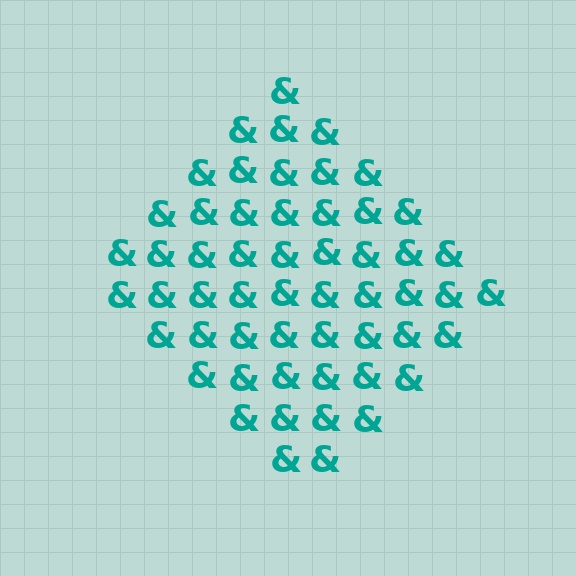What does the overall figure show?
The overall figure shows a diamond.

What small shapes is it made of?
It is made of small ampersands.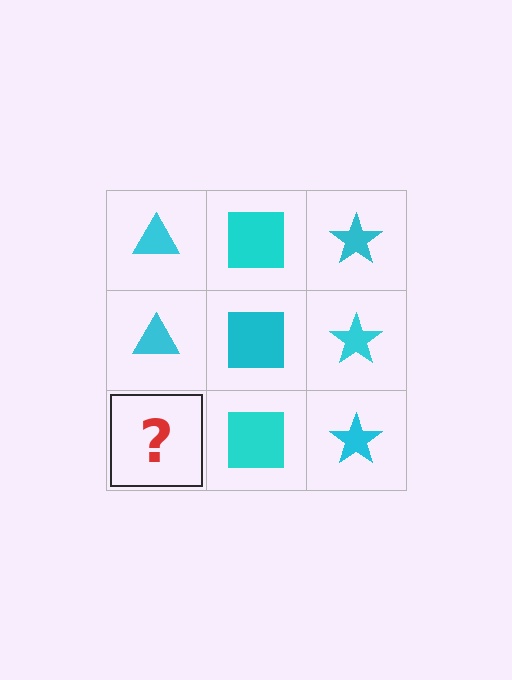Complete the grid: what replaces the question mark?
The question mark should be replaced with a cyan triangle.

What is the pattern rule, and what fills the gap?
The rule is that each column has a consistent shape. The gap should be filled with a cyan triangle.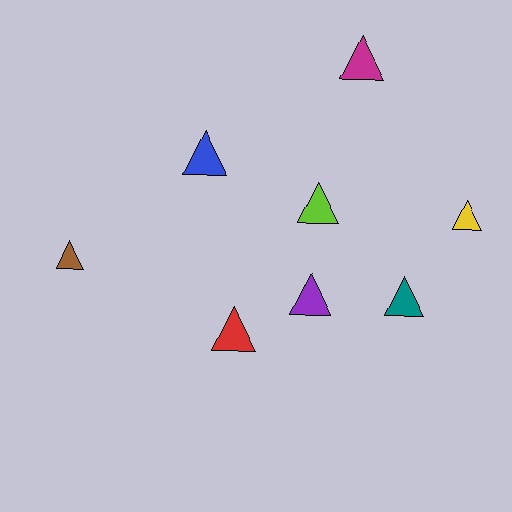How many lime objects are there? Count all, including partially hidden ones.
There is 1 lime object.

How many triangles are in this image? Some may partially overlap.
There are 8 triangles.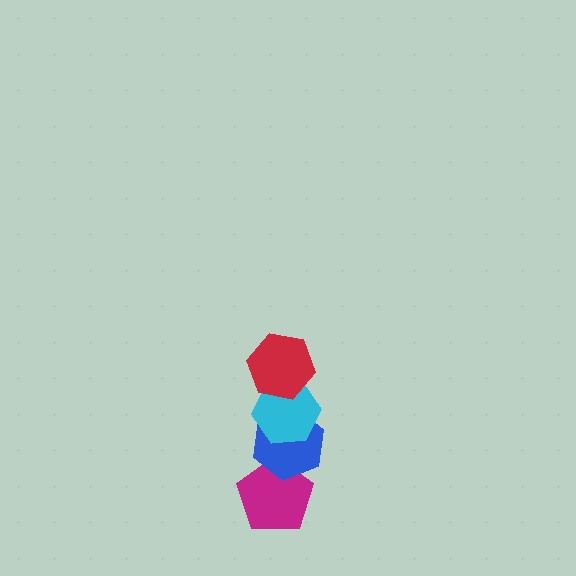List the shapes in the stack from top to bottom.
From top to bottom: the red hexagon, the cyan hexagon, the blue hexagon, the magenta pentagon.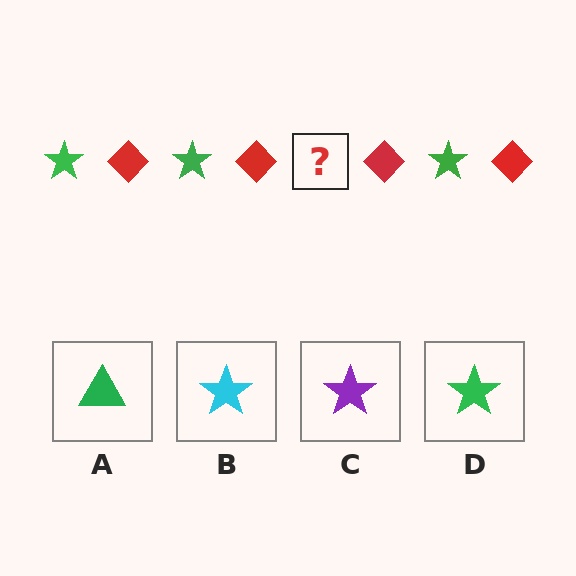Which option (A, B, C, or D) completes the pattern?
D.